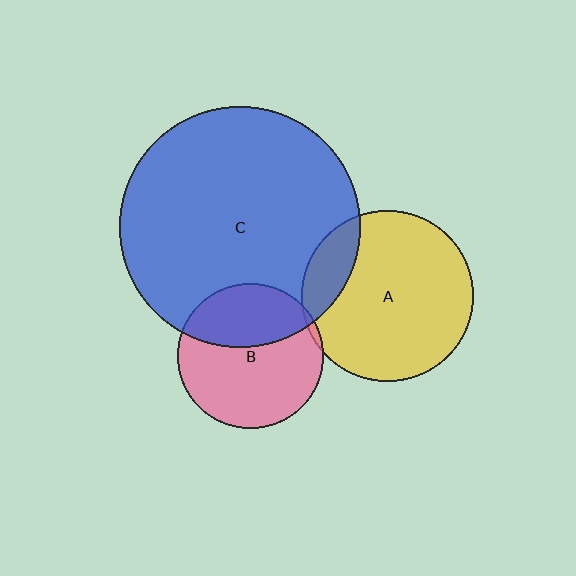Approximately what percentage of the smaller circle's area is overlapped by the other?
Approximately 35%.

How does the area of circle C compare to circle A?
Approximately 2.0 times.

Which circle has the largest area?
Circle C (blue).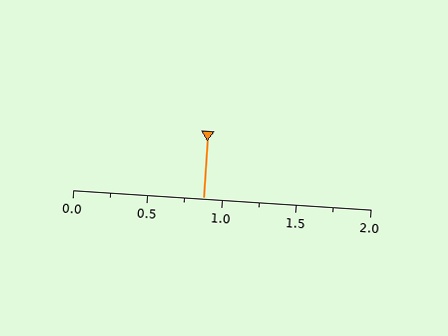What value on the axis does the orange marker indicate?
The marker indicates approximately 0.88.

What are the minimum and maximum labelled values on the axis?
The axis runs from 0.0 to 2.0.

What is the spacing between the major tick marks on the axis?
The major ticks are spaced 0.5 apart.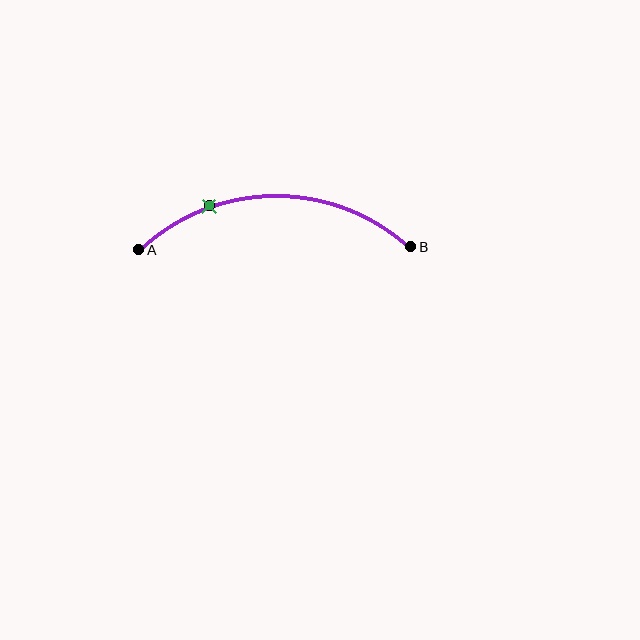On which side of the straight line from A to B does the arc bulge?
The arc bulges above the straight line connecting A and B.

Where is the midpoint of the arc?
The arc midpoint is the point on the curve farthest from the straight line joining A and B. It sits above that line.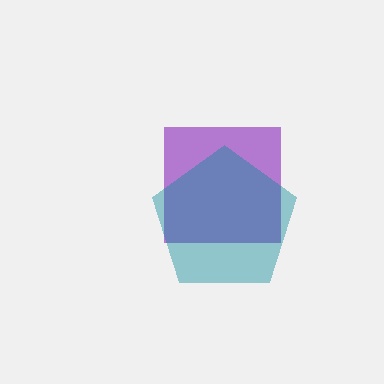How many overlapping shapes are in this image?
There are 2 overlapping shapes in the image.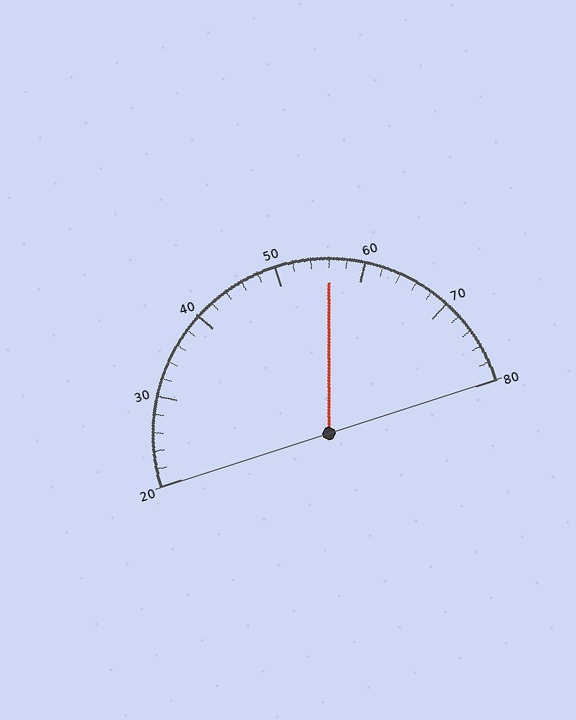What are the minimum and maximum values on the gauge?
The gauge ranges from 20 to 80.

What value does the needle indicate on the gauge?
The needle indicates approximately 56.